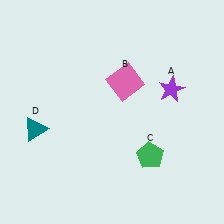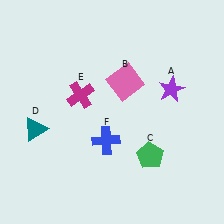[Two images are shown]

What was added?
A magenta cross (E), a blue cross (F) were added in Image 2.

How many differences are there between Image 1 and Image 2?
There are 2 differences between the two images.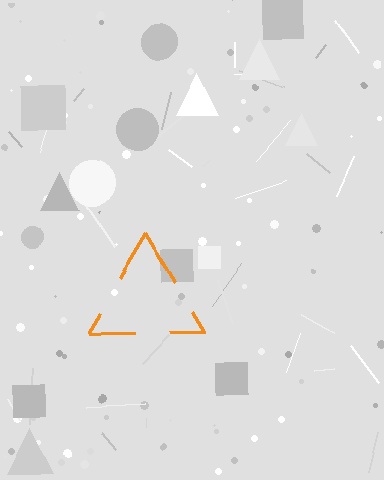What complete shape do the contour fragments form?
The contour fragments form a triangle.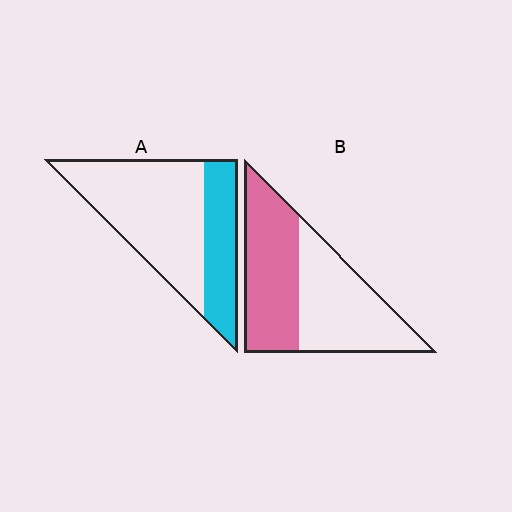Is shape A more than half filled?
No.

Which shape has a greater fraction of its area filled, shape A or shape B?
Shape B.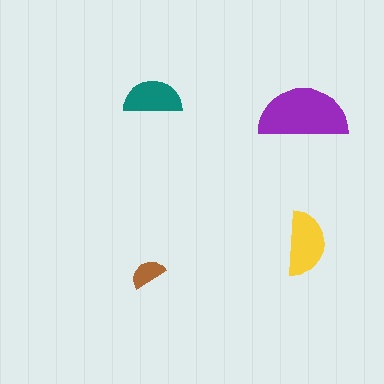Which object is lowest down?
The brown semicircle is bottommost.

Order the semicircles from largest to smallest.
the purple one, the yellow one, the teal one, the brown one.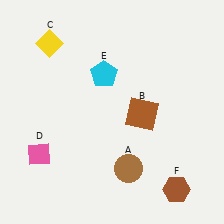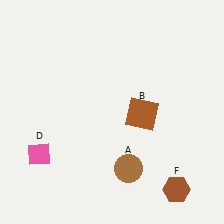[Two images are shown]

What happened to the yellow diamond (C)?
The yellow diamond (C) was removed in Image 2. It was in the top-left area of Image 1.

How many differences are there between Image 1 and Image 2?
There are 2 differences between the two images.